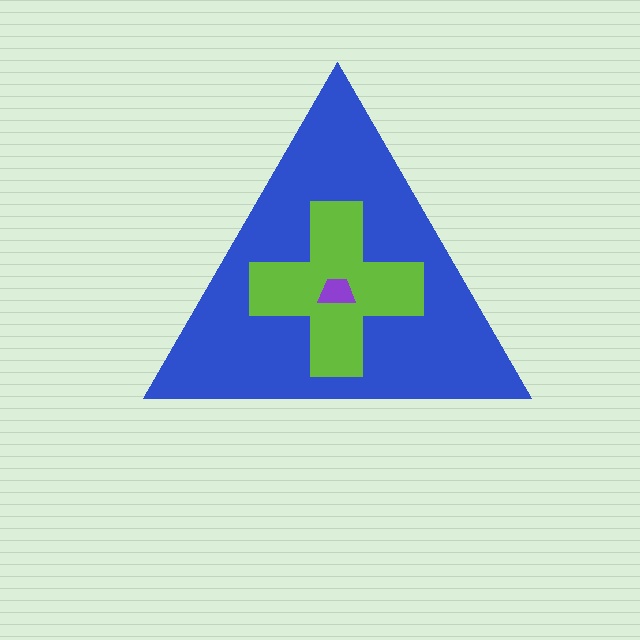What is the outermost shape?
The blue triangle.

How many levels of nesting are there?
3.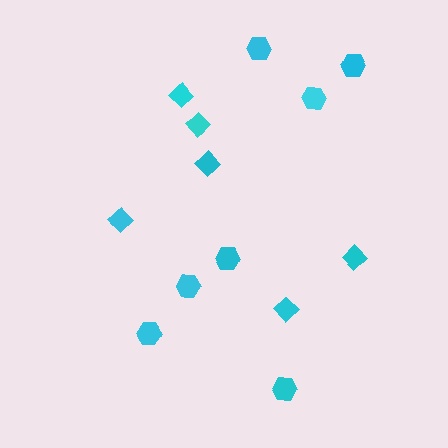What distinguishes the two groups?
There are 2 groups: one group of hexagons (7) and one group of diamonds (6).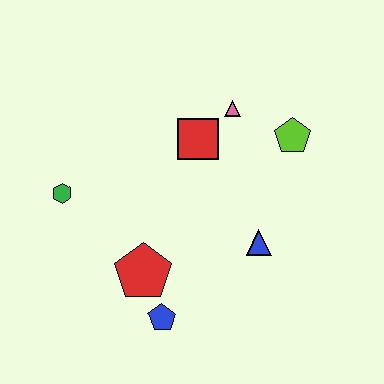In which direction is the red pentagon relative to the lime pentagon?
The red pentagon is to the left of the lime pentagon.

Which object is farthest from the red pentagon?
The lime pentagon is farthest from the red pentagon.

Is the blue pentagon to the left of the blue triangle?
Yes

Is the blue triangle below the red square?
Yes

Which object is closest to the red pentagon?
The blue pentagon is closest to the red pentagon.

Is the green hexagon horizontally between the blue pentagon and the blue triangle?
No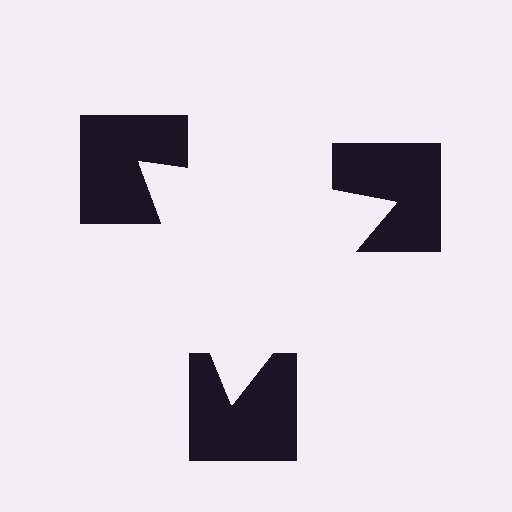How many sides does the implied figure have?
3 sides.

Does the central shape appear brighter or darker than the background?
It typically appears slightly brighter than the background, even though no actual brightness change is drawn.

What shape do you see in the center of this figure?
An illusory triangle — its edges are inferred from the aligned wedge cuts in the notched squares, not physically drawn.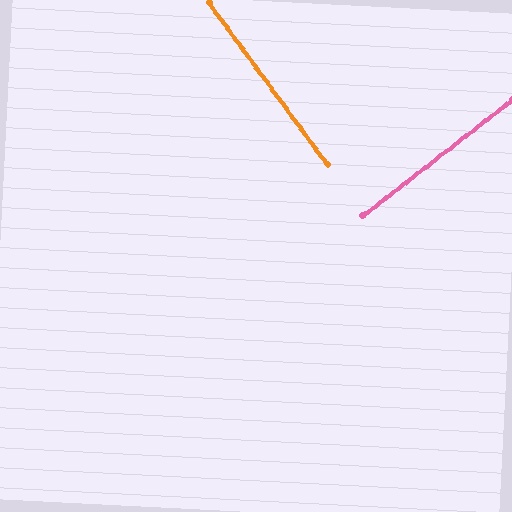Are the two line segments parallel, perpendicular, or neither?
Perpendicular — they meet at approximately 88°.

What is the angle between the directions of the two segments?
Approximately 88 degrees.